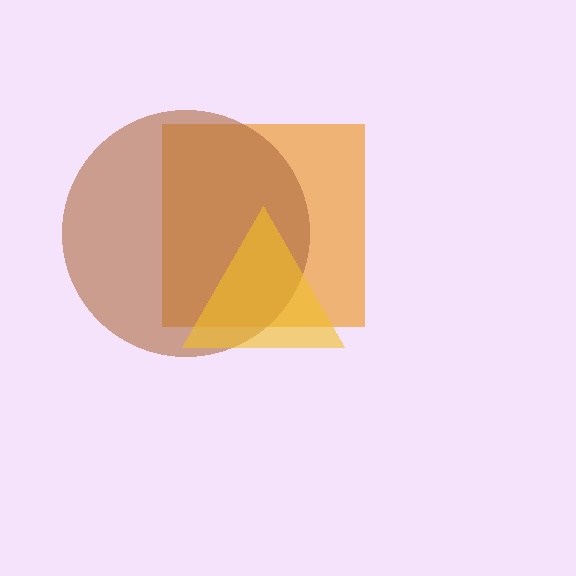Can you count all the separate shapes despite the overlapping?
Yes, there are 3 separate shapes.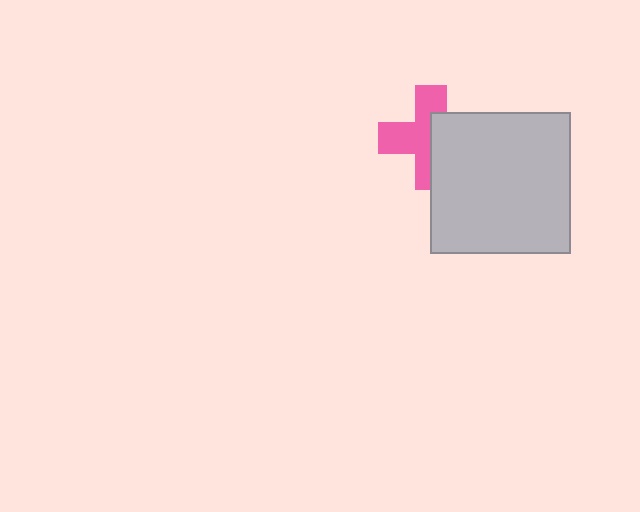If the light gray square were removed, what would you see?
You would see the complete pink cross.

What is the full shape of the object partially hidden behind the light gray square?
The partially hidden object is a pink cross.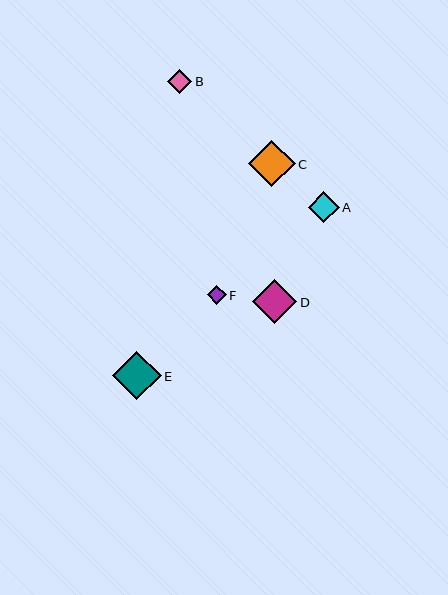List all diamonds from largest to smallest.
From largest to smallest: E, C, D, A, B, F.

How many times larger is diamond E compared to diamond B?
Diamond E is approximately 2.0 times the size of diamond B.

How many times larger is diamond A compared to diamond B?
Diamond A is approximately 1.3 times the size of diamond B.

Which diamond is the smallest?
Diamond F is the smallest with a size of approximately 19 pixels.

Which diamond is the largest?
Diamond E is the largest with a size of approximately 49 pixels.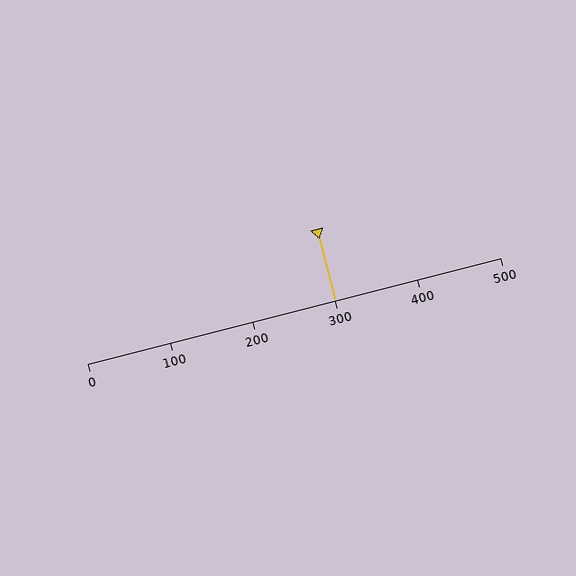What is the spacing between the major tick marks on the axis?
The major ticks are spaced 100 apart.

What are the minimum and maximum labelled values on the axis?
The axis runs from 0 to 500.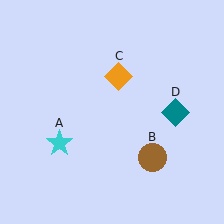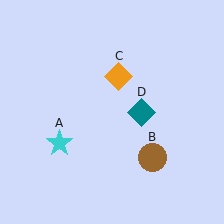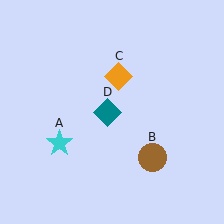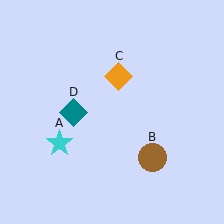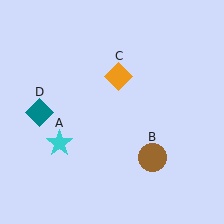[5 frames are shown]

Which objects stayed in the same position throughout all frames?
Cyan star (object A) and brown circle (object B) and orange diamond (object C) remained stationary.